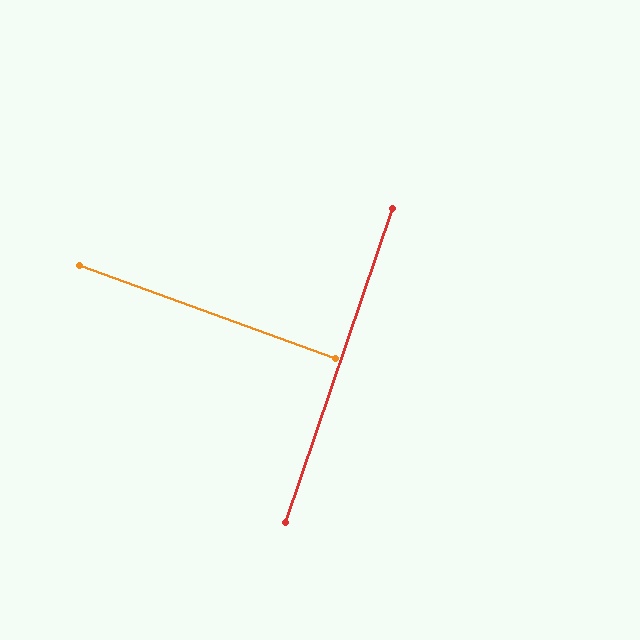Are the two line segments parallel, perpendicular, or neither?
Perpendicular — they meet at approximately 89°.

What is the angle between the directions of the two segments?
Approximately 89 degrees.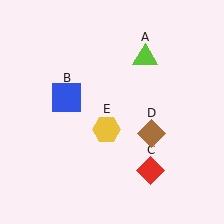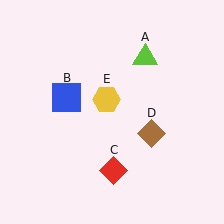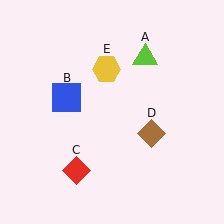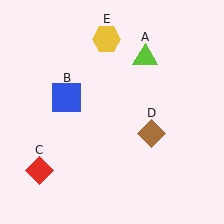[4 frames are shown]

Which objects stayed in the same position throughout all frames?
Lime triangle (object A) and blue square (object B) and brown diamond (object D) remained stationary.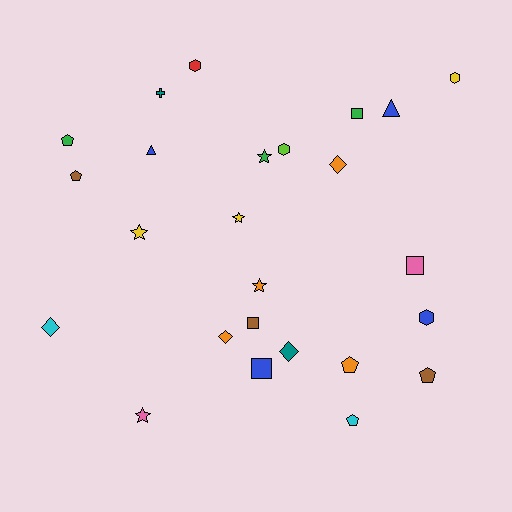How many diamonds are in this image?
There are 4 diamonds.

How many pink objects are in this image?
There are 2 pink objects.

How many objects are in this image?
There are 25 objects.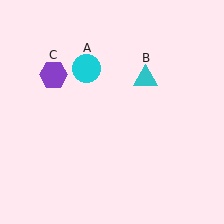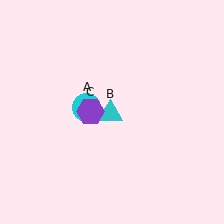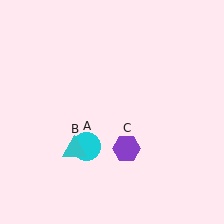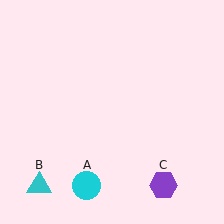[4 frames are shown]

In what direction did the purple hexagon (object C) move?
The purple hexagon (object C) moved down and to the right.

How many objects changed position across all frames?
3 objects changed position: cyan circle (object A), cyan triangle (object B), purple hexagon (object C).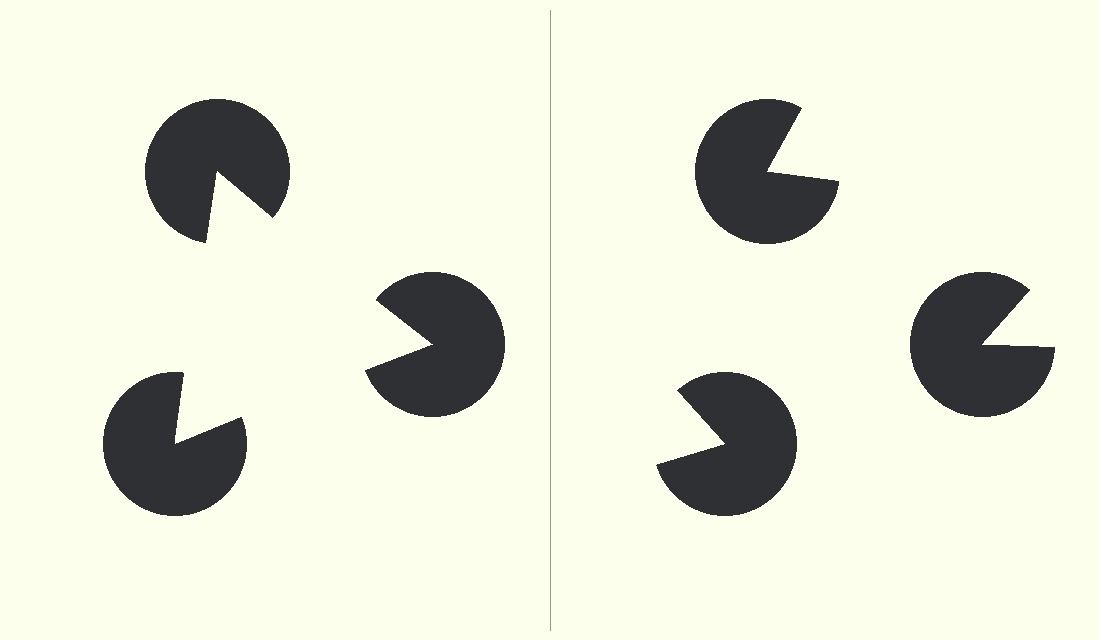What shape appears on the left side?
An illusory triangle.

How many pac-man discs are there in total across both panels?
6 — 3 on each side.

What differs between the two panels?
The pac-man discs are positioned identically on both sides; only the wedge orientations differ. On the left they align to a triangle; on the right they are misaligned.